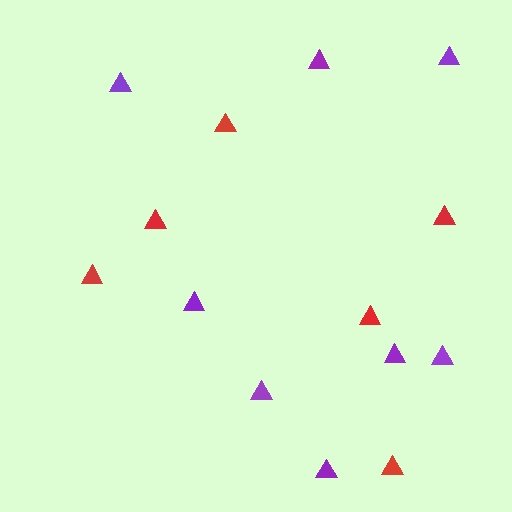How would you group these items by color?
There are 2 groups: one group of purple triangles (8) and one group of red triangles (6).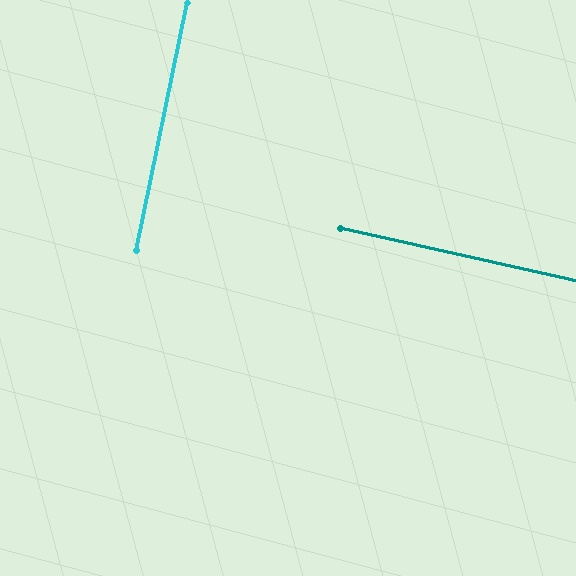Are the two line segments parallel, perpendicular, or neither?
Perpendicular — they meet at approximately 89°.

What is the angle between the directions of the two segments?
Approximately 89 degrees.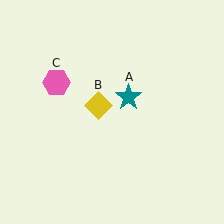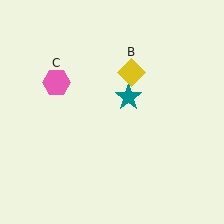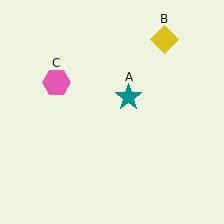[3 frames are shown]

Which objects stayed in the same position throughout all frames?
Teal star (object A) and pink hexagon (object C) remained stationary.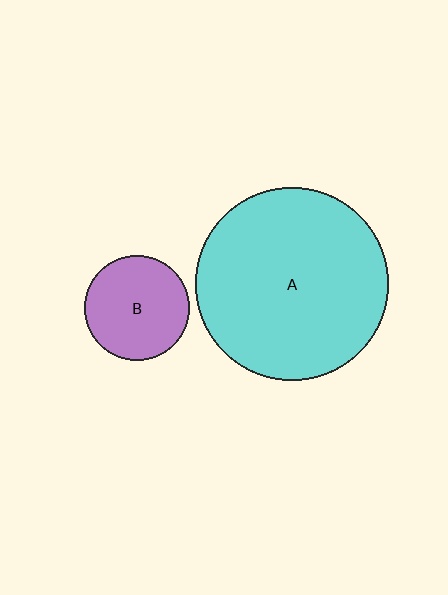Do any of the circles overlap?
No, none of the circles overlap.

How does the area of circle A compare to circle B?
Approximately 3.4 times.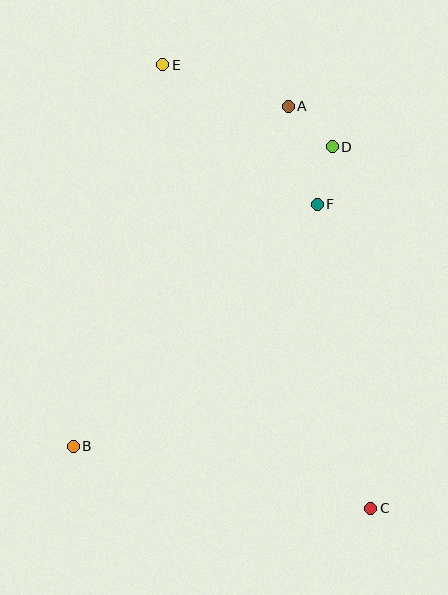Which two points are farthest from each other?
Points C and E are farthest from each other.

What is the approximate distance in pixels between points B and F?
The distance between B and F is approximately 344 pixels.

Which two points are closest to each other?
Points D and F are closest to each other.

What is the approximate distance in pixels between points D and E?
The distance between D and E is approximately 188 pixels.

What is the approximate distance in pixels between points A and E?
The distance between A and E is approximately 132 pixels.